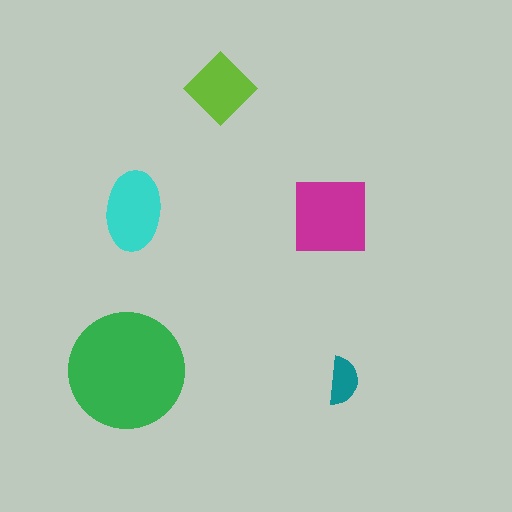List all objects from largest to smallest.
The green circle, the magenta square, the cyan ellipse, the lime diamond, the teal semicircle.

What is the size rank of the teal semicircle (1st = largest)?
5th.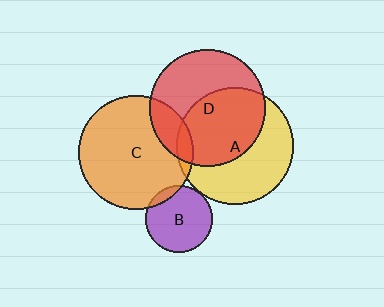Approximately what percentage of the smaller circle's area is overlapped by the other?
Approximately 15%.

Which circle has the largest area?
Circle A (yellow).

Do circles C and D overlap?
Yes.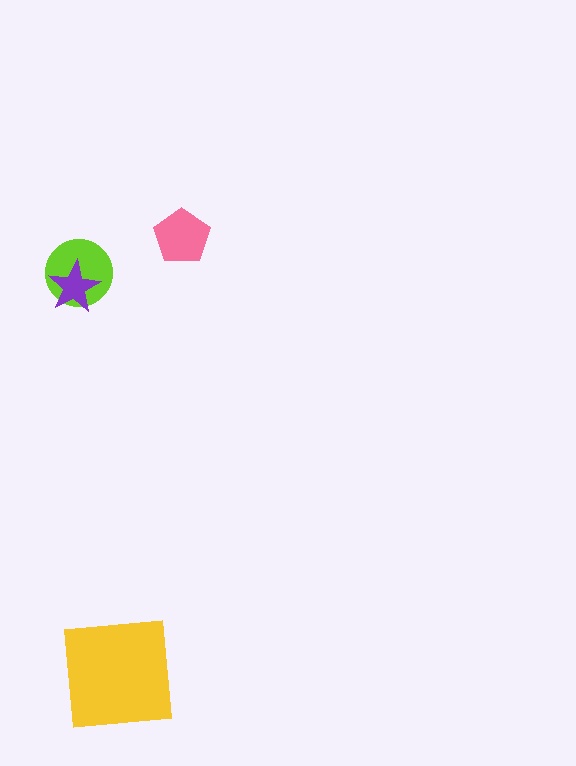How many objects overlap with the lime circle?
1 object overlaps with the lime circle.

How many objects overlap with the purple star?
1 object overlaps with the purple star.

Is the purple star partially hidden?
No, no other shape covers it.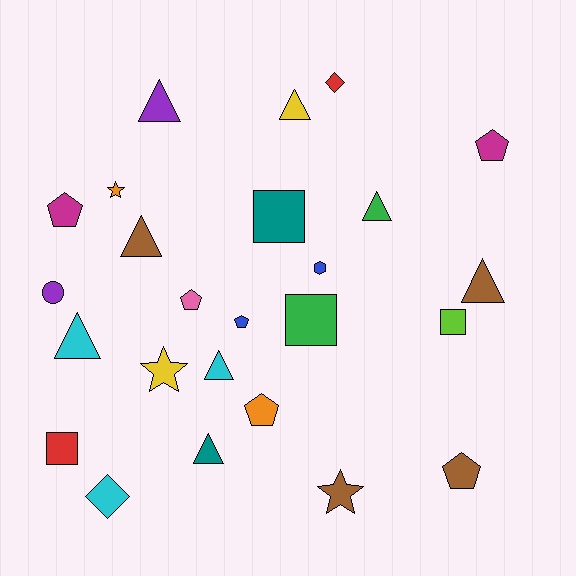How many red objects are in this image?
There are 2 red objects.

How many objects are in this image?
There are 25 objects.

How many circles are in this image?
There is 1 circle.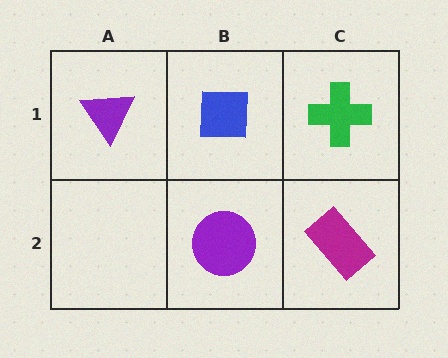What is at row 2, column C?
A magenta rectangle.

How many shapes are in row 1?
3 shapes.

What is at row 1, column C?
A green cross.